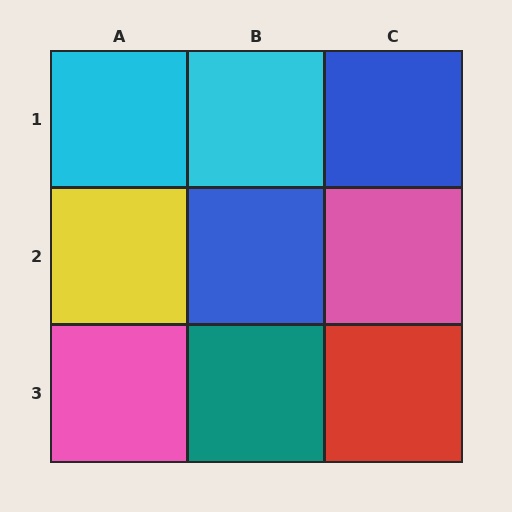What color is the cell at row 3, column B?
Teal.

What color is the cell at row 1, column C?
Blue.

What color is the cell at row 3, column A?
Pink.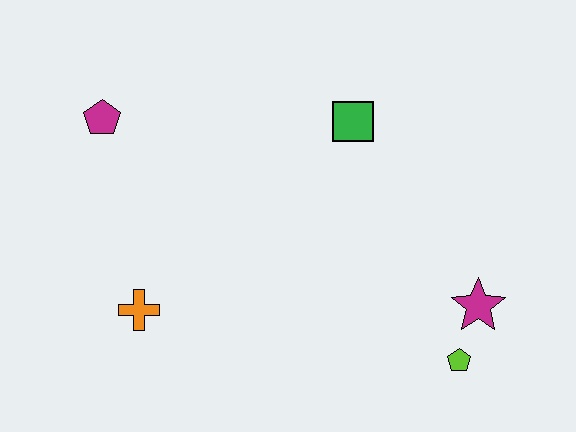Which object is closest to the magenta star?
The lime pentagon is closest to the magenta star.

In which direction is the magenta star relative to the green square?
The magenta star is below the green square.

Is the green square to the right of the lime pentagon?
No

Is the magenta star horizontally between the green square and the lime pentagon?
No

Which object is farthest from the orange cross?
The magenta star is farthest from the orange cross.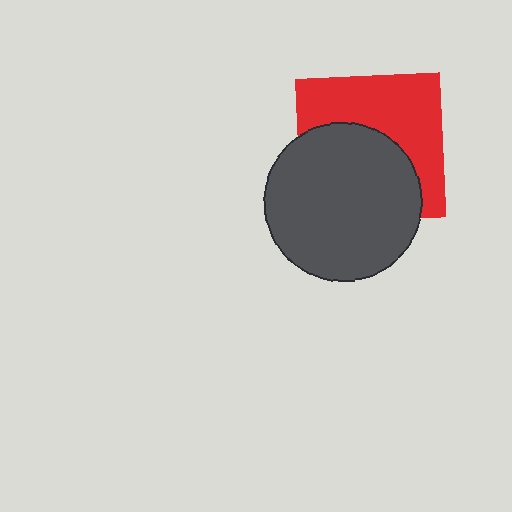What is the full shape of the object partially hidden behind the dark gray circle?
The partially hidden object is a red square.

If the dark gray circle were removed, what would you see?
You would see the complete red square.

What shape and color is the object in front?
The object in front is a dark gray circle.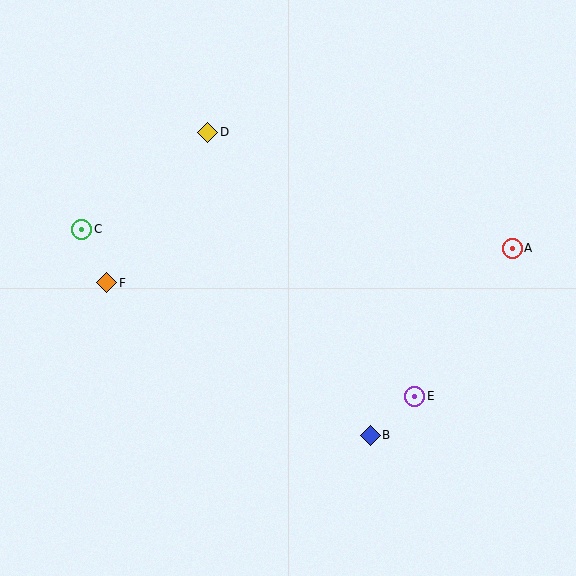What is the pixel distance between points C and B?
The distance between C and B is 355 pixels.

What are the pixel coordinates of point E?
Point E is at (415, 396).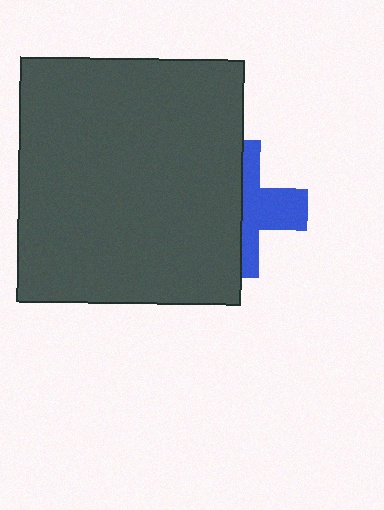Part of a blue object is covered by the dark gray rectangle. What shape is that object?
It is a cross.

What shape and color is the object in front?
The object in front is a dark gray rectangle.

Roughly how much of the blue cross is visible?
About half of it is visible (roughly 46%).